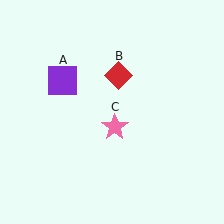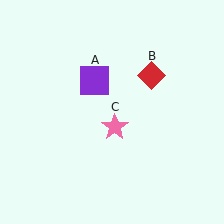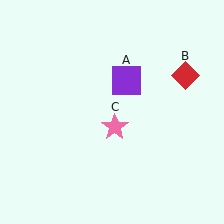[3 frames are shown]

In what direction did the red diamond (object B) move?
The red diamond (object B) moved right.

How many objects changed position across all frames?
2 objects changed position: purple square (object A), red diamond (object B).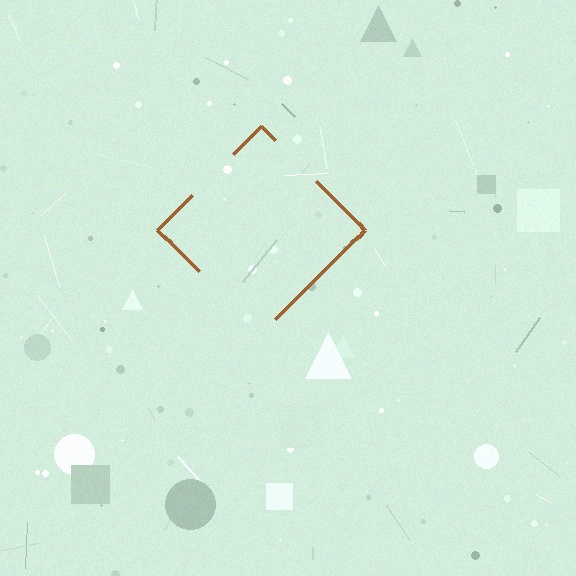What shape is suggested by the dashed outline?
The dashed outline suggests a diamond.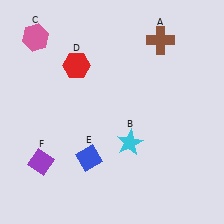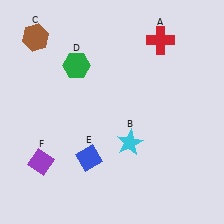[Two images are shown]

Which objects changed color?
A changed from brown to red. C changed from pink to brown. D changed from red to green.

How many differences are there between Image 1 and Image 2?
There are 3 differences between the two images.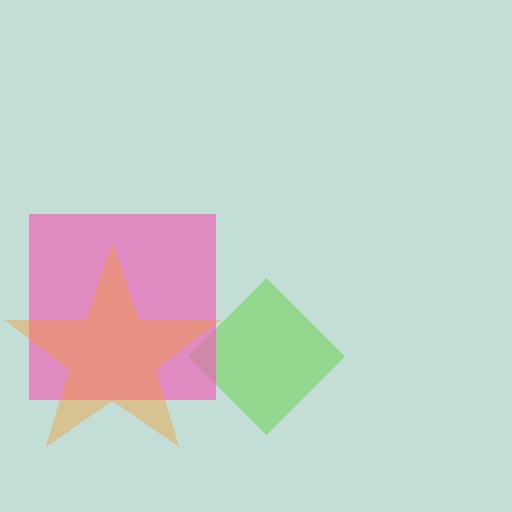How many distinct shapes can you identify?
There are 3 distinct shapes: a lime diamond, a pink square, an orange star.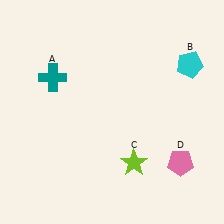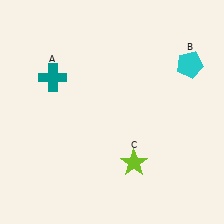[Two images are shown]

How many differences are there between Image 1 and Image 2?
There is 1 difference between the two images.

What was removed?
The pink pentagon (D) was removed in Image 2.